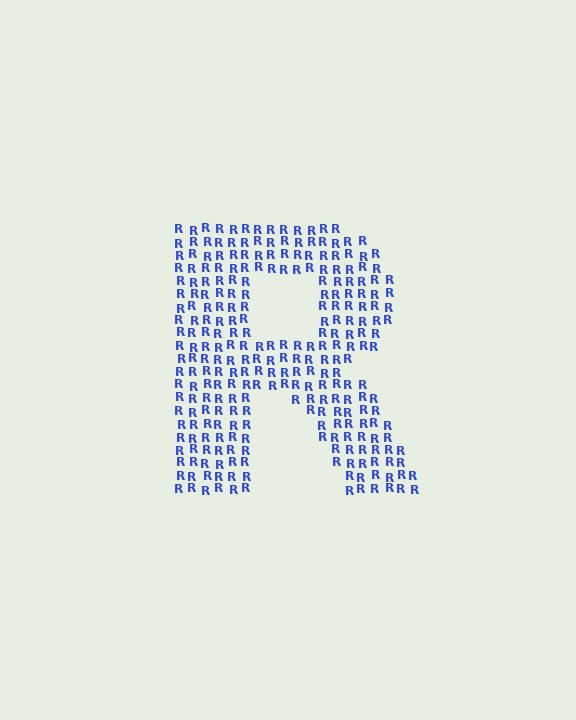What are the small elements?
The small elements are letter R's.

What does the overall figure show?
The overall figure shows the letter R.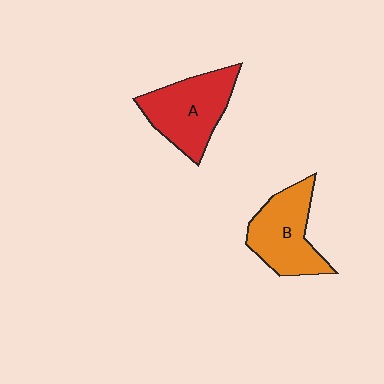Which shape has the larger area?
Shape A (red).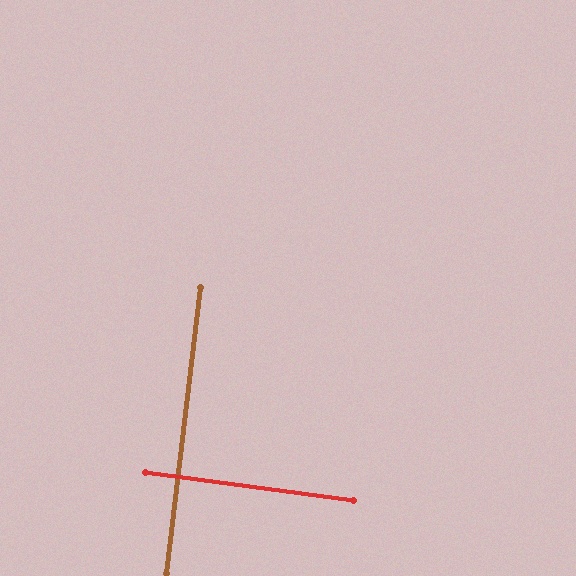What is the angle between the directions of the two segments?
Approximately 89 degrees.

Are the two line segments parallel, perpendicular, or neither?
Perpendicular — they meet at approximately 89°.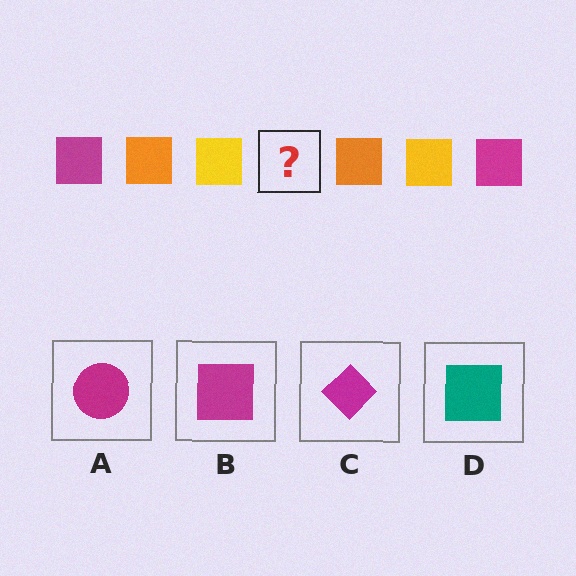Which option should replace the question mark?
Option B.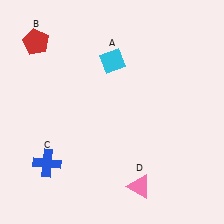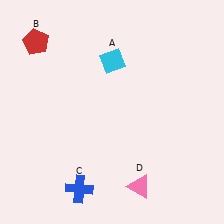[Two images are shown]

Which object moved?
The blue cross (C) moved right.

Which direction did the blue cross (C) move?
The blue cross (C) moved right.